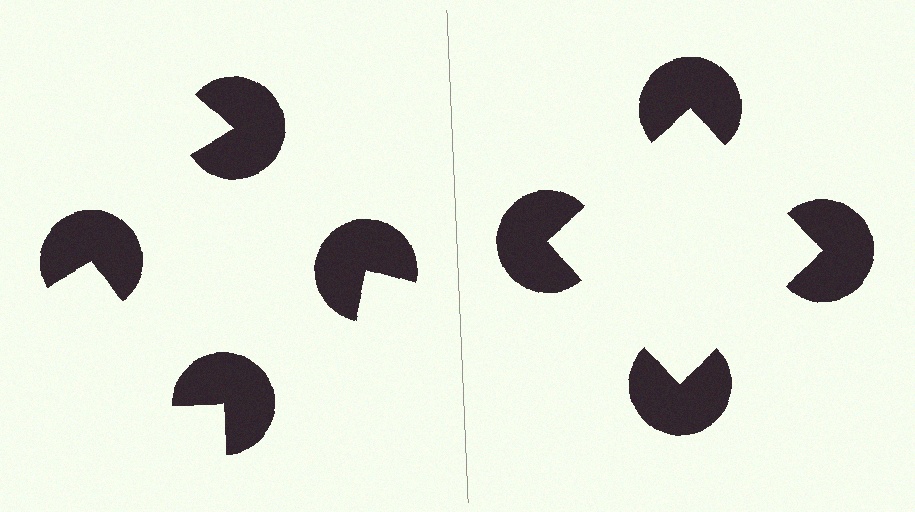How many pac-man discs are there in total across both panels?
8 — 4 on each side.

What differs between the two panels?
The pac-man discs are positioned identically on both sides; only the wedge orientations differ. On the right they align to a square; on the left they are misaligned.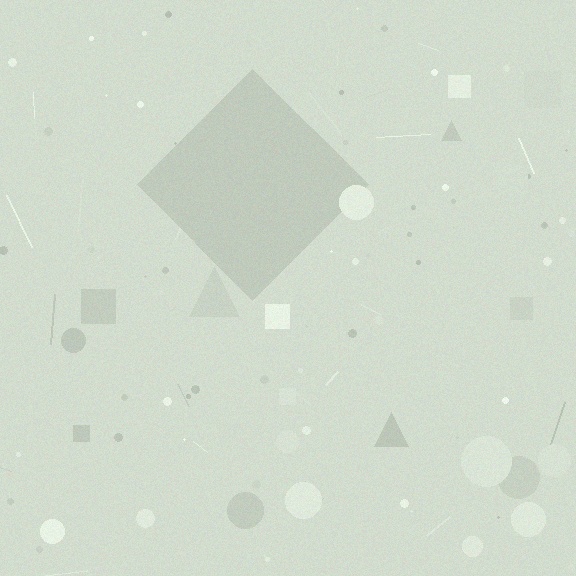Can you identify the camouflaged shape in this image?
The camouflaged shape is a diamond.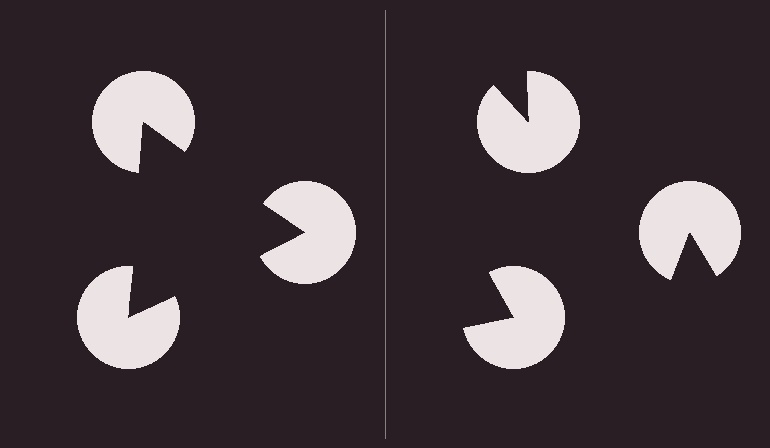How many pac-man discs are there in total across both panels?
6 — 3 on each side.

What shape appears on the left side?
An illusory triangle.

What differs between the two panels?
The pac-man discs are positioned identically on both sides; only the wedge orientations differ. On the left they align to a triangle; on the right they are misaligned.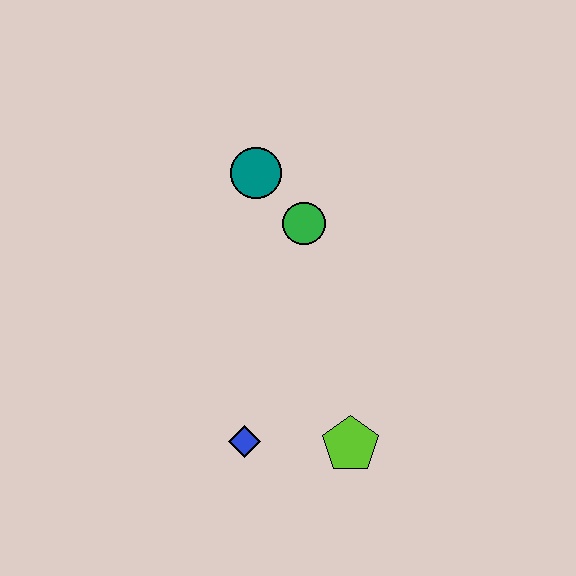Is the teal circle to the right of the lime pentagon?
No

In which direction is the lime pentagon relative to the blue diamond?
The lime pentagon is to the right of the blue diamond.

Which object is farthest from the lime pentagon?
The teal circle is farthest from the lime pentagon.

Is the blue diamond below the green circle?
Yes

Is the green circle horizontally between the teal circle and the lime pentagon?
Yes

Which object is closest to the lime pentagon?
The blue diamond is closest to the lime pentagon.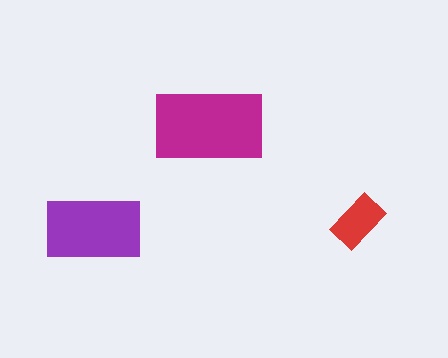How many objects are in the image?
There are 3 objects in the image.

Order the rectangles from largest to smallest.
the magenta one, the purple one, the red one.